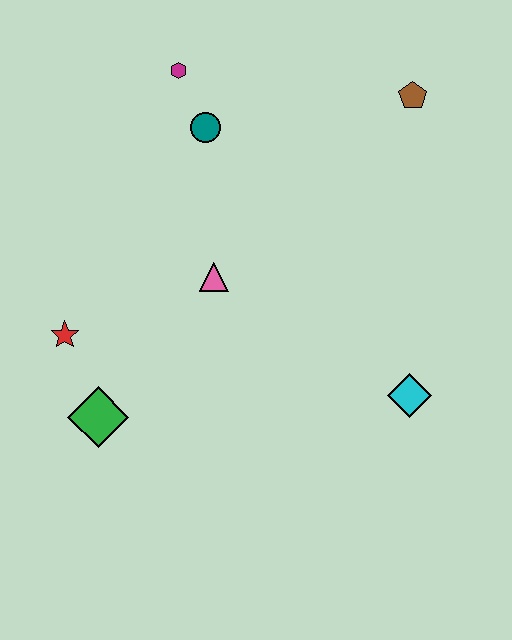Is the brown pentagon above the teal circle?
Yes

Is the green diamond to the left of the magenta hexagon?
Yes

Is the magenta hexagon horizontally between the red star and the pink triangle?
Yes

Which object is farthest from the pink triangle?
The brown pentagon is farthest from the pink triangle.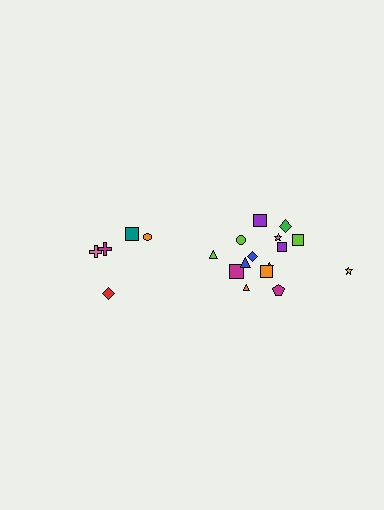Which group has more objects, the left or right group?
The right group.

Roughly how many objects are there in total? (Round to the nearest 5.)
Roughly 20 objects in total.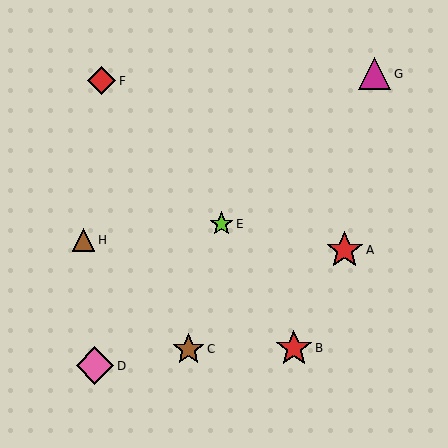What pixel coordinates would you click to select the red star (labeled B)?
Click at (294, 348) to select the red star B.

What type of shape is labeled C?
Shape C is a brown star.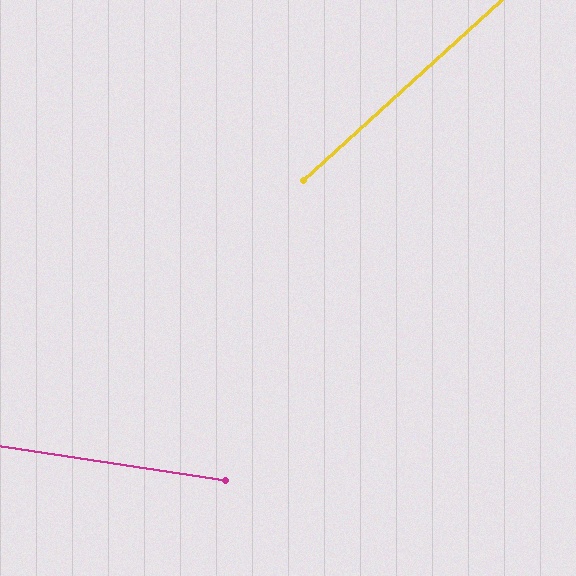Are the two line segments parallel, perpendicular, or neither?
Neither parallel nor perpendicular — they differ by about 51°.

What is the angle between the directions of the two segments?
Approximately 51 degrees.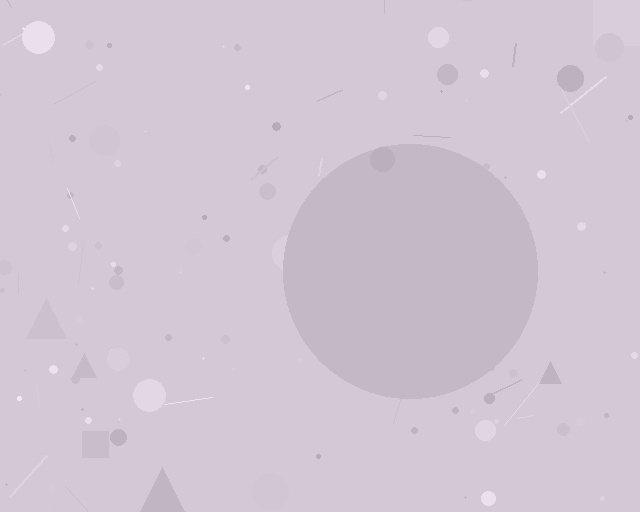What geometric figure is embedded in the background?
A circle is embedded in the background.